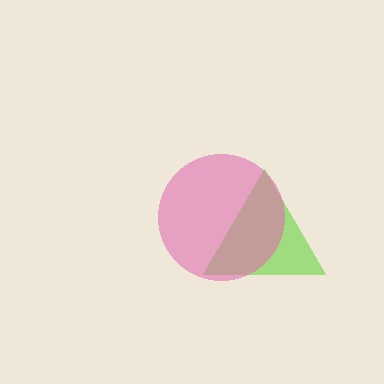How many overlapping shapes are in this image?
There are 2 overlapping shapes in the image.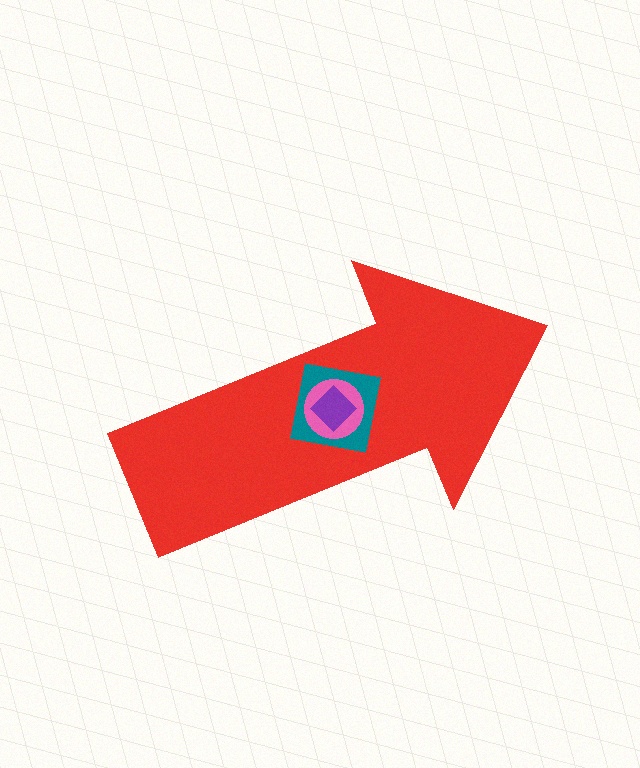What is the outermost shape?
The red arrow.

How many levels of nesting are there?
4.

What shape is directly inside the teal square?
The pink circle.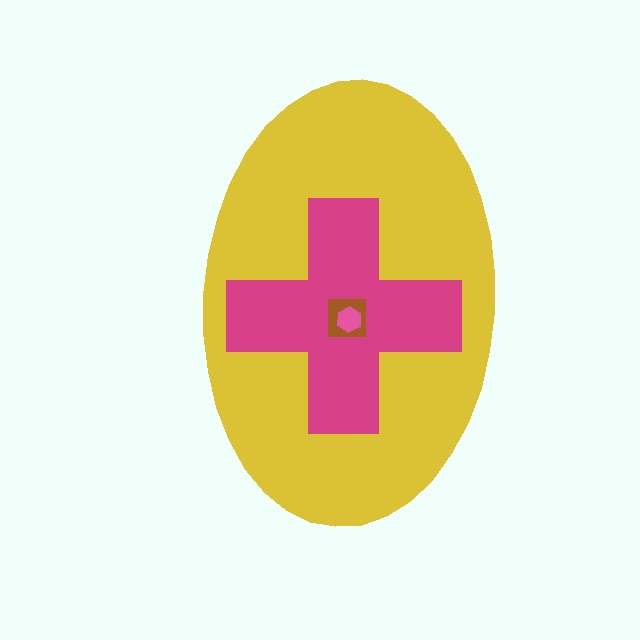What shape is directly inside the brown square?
The pink hexagon.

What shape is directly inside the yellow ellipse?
The magenta cross.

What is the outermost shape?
The yellow ellipse.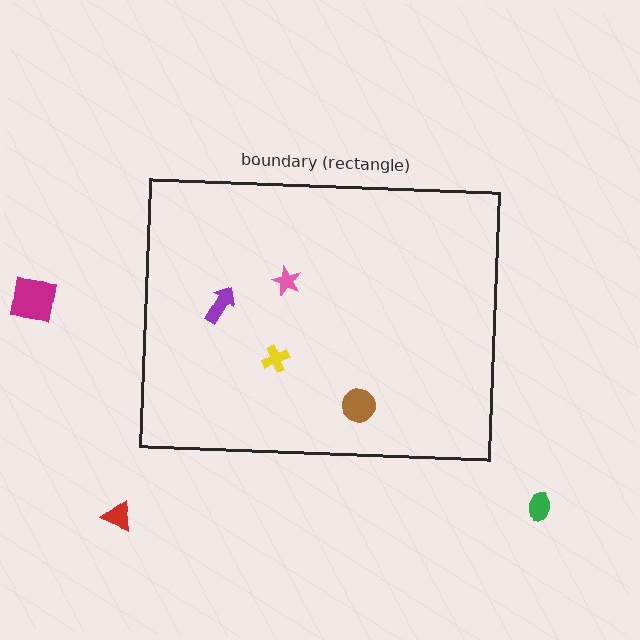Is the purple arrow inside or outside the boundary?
Inside.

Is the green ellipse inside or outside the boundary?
Outside.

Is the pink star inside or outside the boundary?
Inside.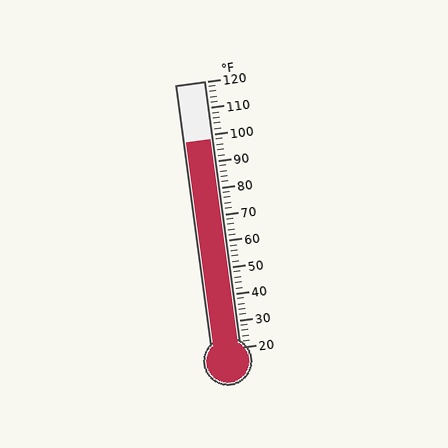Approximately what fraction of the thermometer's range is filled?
The thermometer is filled to approximately 80% of its range.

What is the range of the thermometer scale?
The thermometer scale ranges from 20°F to 120°F.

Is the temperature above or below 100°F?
The temperature is below 100°F.